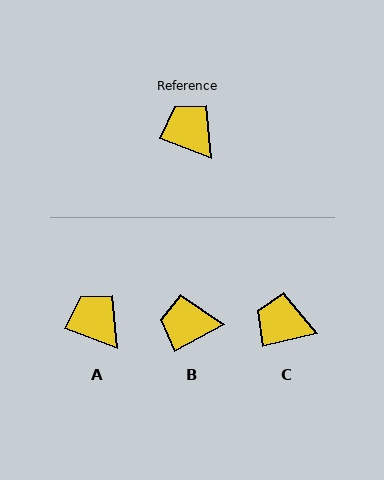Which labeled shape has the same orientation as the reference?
A.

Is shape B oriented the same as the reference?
No, it is off by about 50 degrees.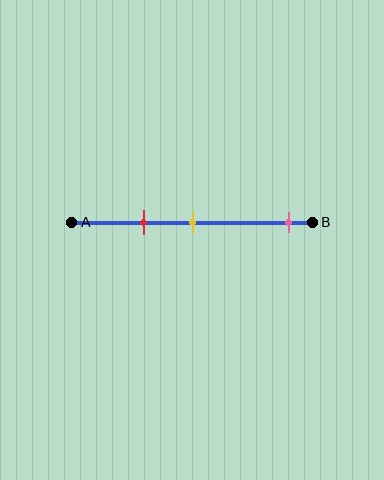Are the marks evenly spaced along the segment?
No, the marks are not evenly spaced.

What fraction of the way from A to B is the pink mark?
The pink mark is approximately 90% (0.9) of the way from A to B.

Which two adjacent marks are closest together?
The red and yellow marks are the closest adjacent pair.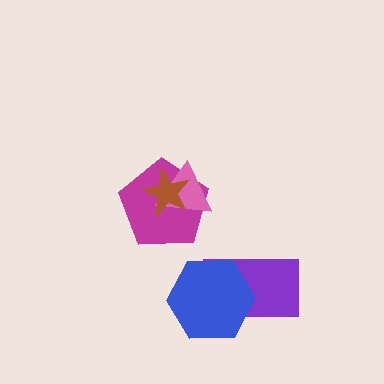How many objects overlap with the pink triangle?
2 objects overlap with the pink triangle.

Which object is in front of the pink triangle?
The brown star is in front of the pink triangle.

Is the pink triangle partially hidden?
Yes, it is partially covered by another shape.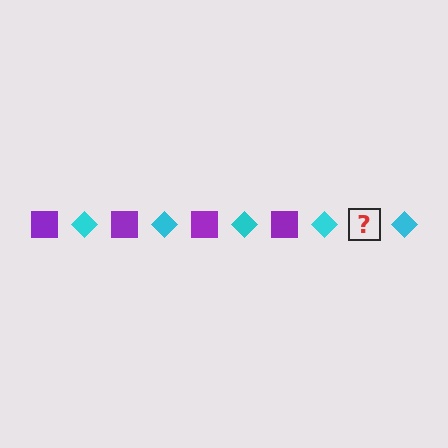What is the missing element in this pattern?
The missing element is a purple square.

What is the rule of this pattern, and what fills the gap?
The rule is that the pattern alternates between purple square and cyan diamond. The gap should be filled with a purple square.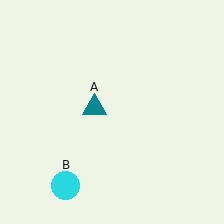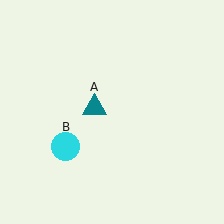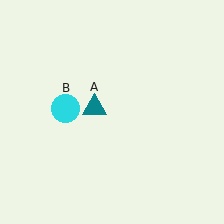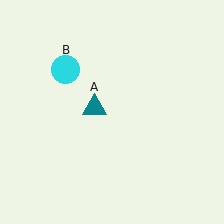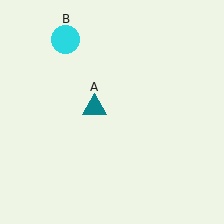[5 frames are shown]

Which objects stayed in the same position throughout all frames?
Teal triangle (object A) remained stationary.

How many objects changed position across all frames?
1 object changed position: cyan circle (object B).